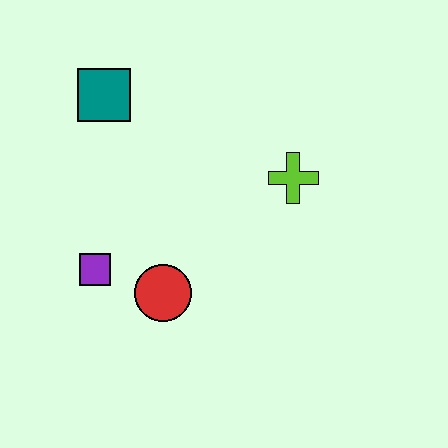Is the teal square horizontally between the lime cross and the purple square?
Yes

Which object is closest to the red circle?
The purple square is closest to the red circle.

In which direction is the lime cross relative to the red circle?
The lime cross is to the right of the red circle.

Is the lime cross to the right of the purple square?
Yes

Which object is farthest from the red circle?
The teal square is farthest from the red circle.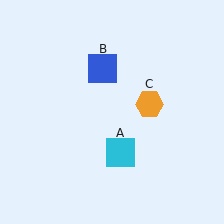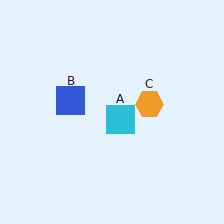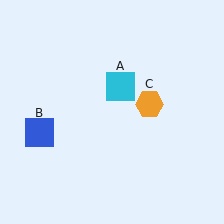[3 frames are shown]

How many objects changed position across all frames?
2 objects changed position: cyan square (object A), blue square (object B).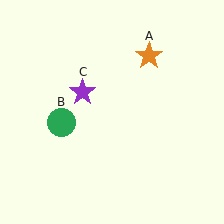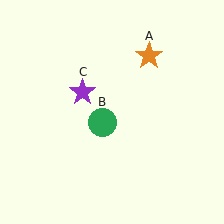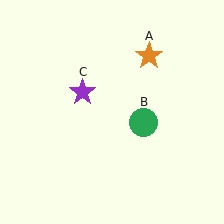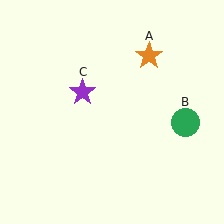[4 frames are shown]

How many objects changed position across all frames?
1 object changed position: green circle (object B).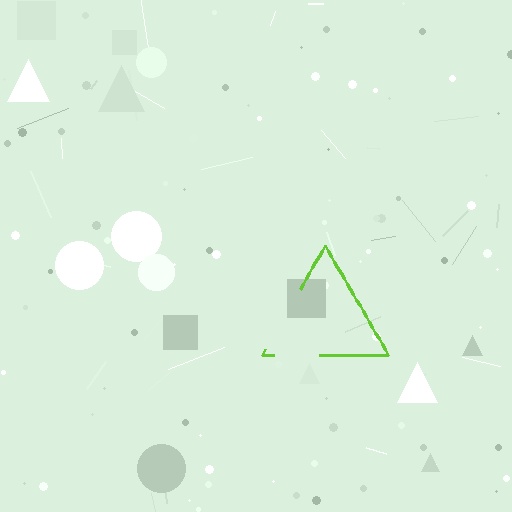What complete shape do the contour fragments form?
The contour fragments form a triangle.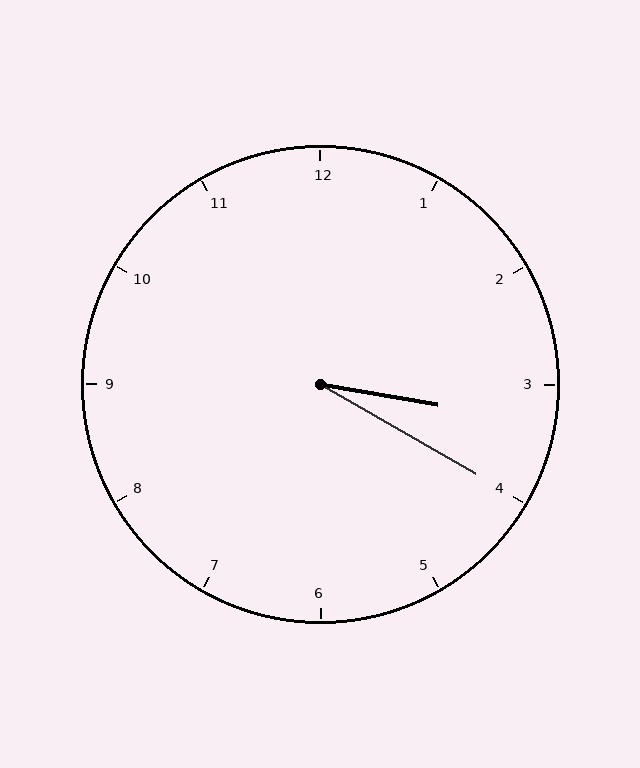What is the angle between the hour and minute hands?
Approximately 20 degrees.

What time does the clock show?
3:20.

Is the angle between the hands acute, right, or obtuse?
It is acute.